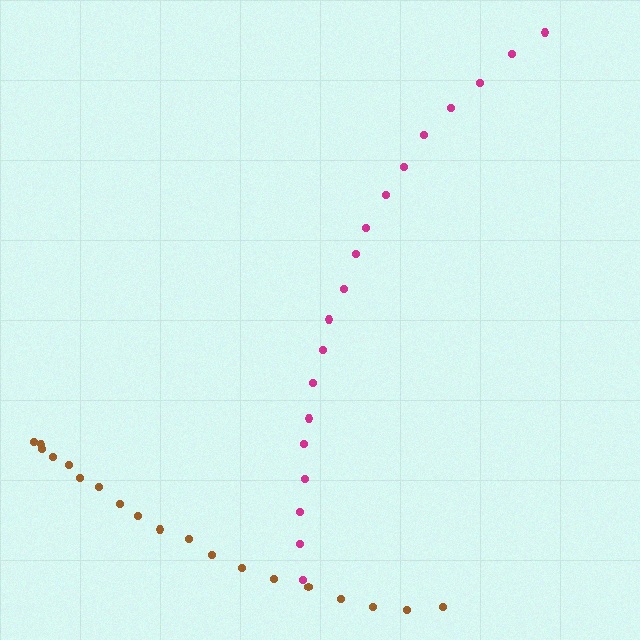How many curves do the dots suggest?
There are 2 distinct paths.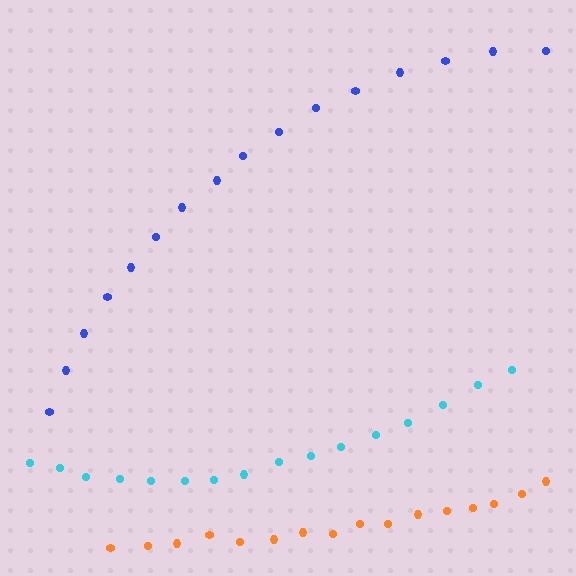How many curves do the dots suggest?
There are 3 distinct paths.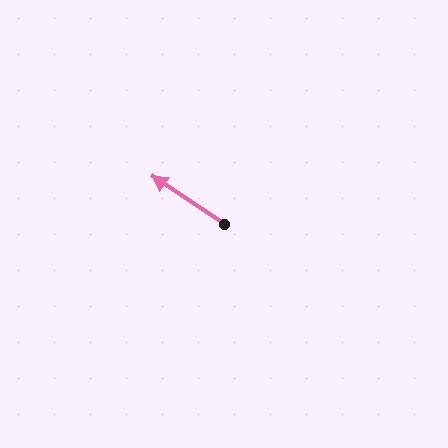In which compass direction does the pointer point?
Northwest.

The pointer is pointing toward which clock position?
Roughly 10 o'clock.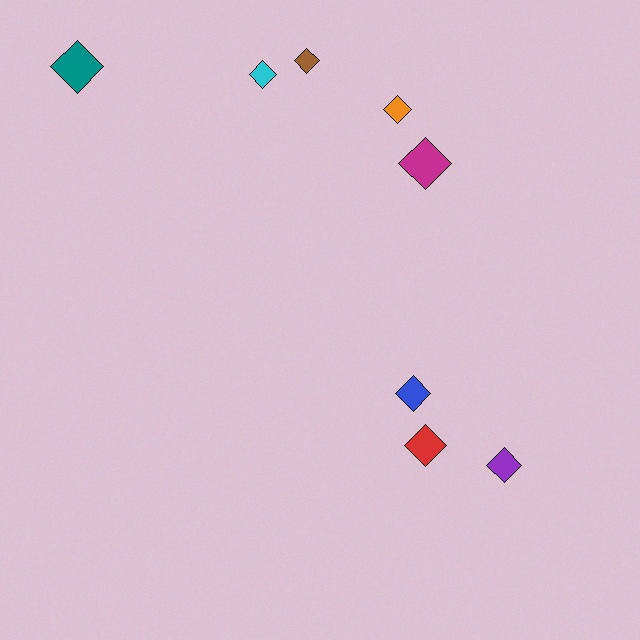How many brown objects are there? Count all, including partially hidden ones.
There is 1 brown object.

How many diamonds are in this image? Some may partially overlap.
There are 8 diamonds.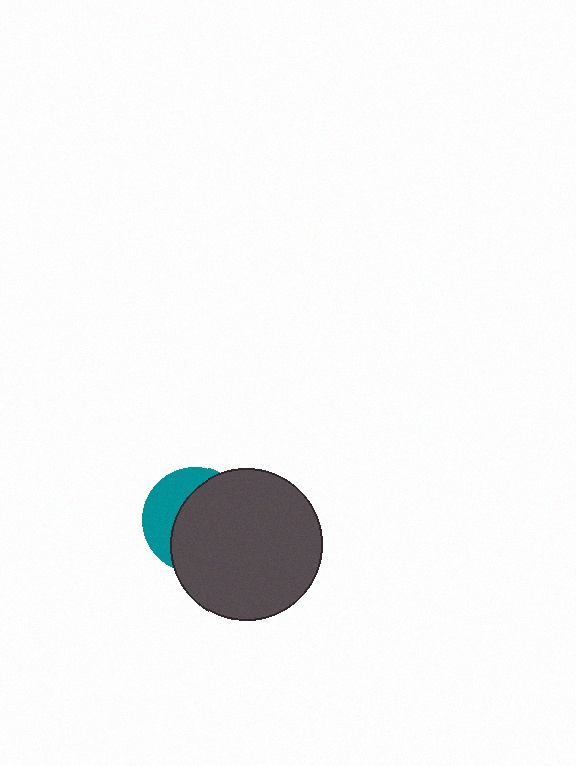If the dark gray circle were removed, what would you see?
You would see the complete teal circle.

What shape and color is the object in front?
The object in front is a dark gray circle.